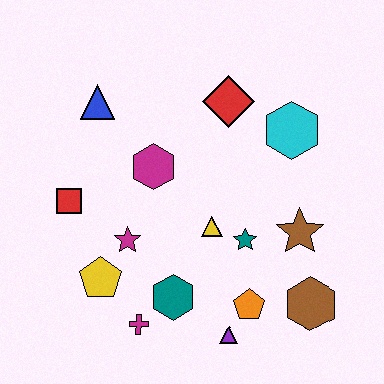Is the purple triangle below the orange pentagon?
Yes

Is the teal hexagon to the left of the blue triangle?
No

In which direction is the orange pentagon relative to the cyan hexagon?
The orange pentagon is below the cyan hexagon.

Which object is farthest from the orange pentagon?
The blue triangle is farthest from the orange pentagon.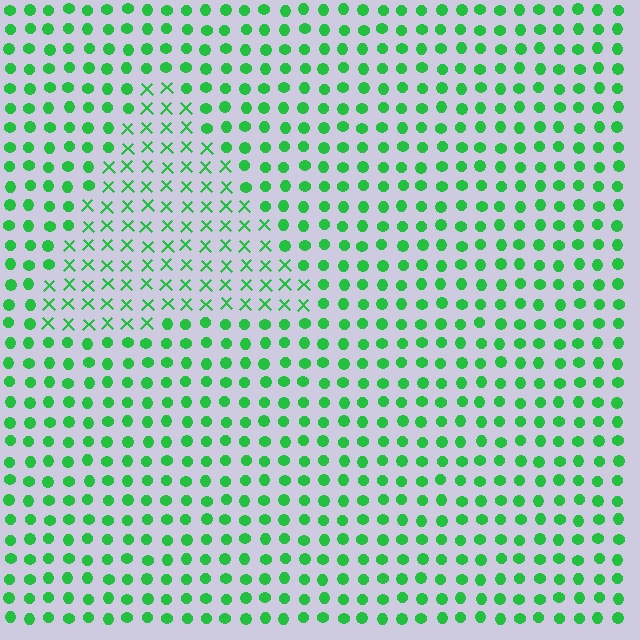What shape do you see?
I see a triangle.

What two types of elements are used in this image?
The image uses X marks inside the triangle region and circles outside it.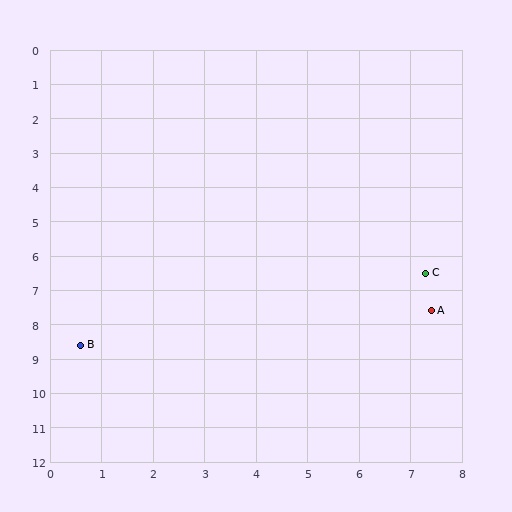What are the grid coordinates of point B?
Point B is at approximately (0.6, 8.6).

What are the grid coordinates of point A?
Point A is at approximately (7.4, 7.6).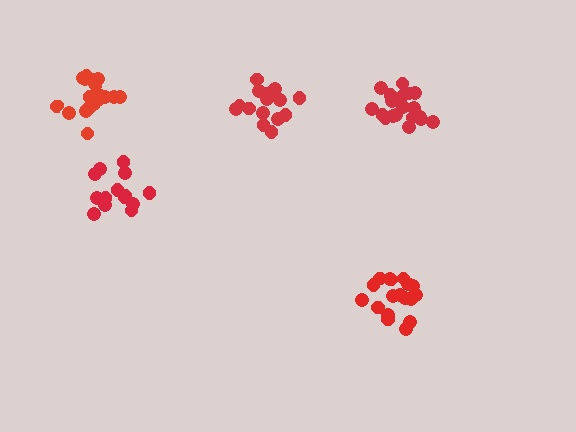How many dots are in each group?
Group 1: 16 dots, Group 2: 20 dots, Group 3: 18 dots, Group 4: 14 dots, Group 5: 19 dots (87 total).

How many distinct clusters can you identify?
There are 5 distinct clusters.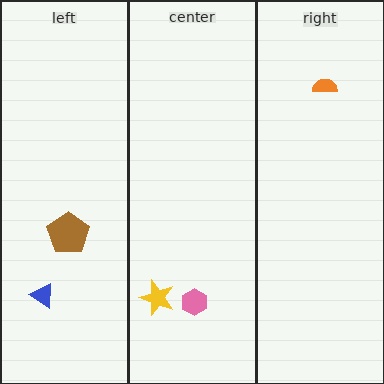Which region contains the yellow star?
The center region.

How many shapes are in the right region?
1.